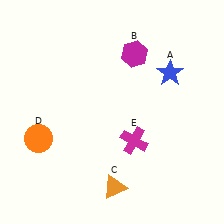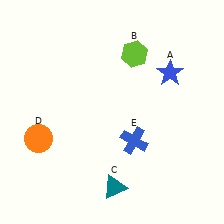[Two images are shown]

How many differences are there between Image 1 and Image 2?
There are 3 differences between the two images.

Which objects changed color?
B changed from magenta to lime. C changed from orange to teal. E changed from magenta to blue.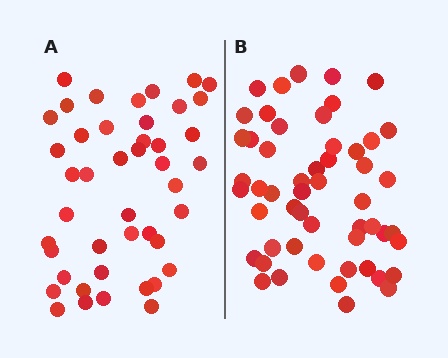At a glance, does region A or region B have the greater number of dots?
Region B (the right region) has more dots.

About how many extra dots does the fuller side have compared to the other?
Region B has roughly 8 or so more dots than region A.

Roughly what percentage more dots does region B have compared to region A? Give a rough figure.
About 20% more.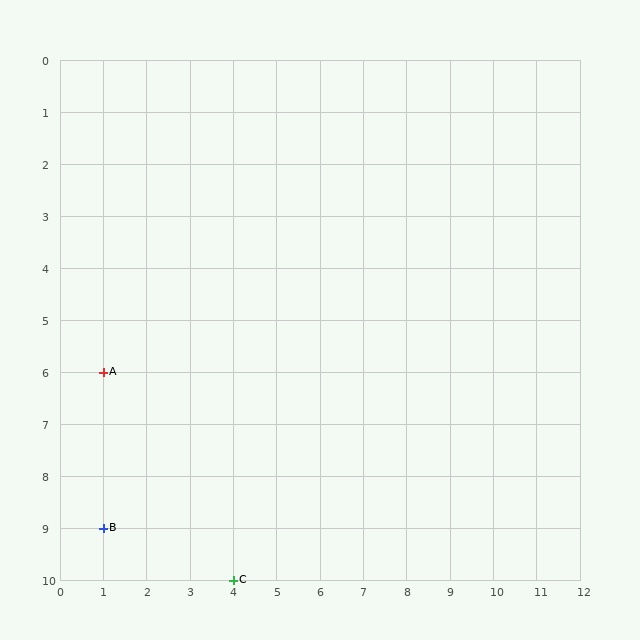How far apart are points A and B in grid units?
Points A and B are 3 rows apart.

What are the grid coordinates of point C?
Point C is at grid coordinates (4, 10).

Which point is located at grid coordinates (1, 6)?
Point A is at (1, 6).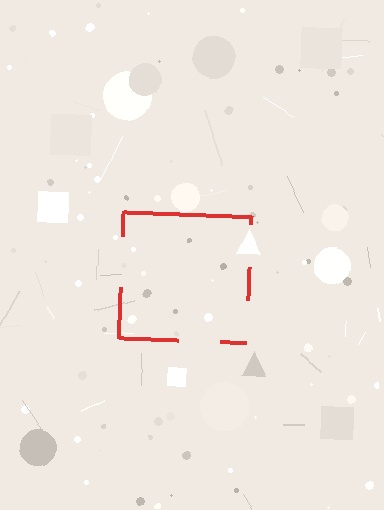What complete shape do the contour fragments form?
The contour fragments form a square.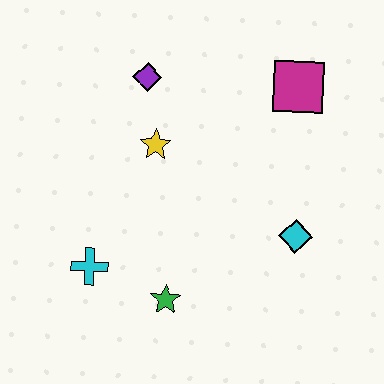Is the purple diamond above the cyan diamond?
Yes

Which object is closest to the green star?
The cyan cross is closest to the green star.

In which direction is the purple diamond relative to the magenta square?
The purple diamond is to the left of the magenta square.